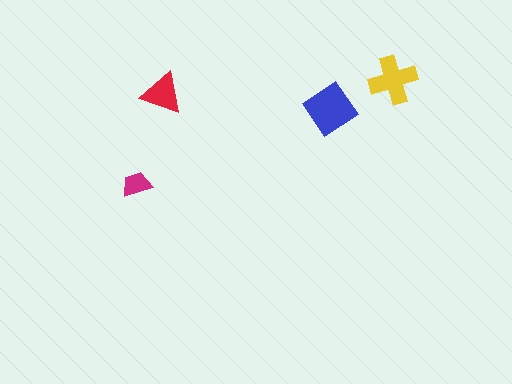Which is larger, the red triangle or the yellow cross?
The yellow cross.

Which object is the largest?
The blue diamond.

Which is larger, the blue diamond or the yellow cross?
The blue diamond.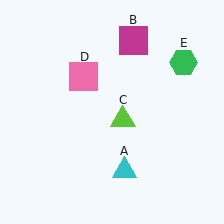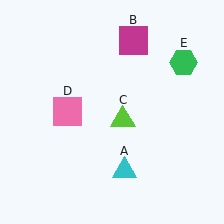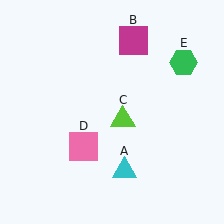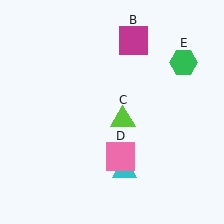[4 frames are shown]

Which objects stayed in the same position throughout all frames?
Cyan triangle (object A) and magenta square (object B) and lime triangle (object C) and green hexagon (object E) remained stationary.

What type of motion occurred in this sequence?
The pink square (object D) rotated counterclockwise around the center of the scene.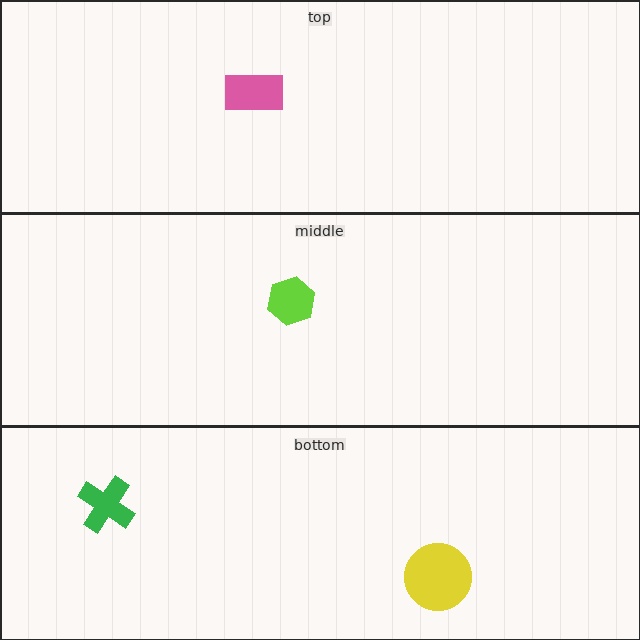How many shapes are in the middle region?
1.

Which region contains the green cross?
The bottom region.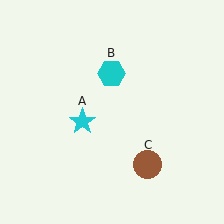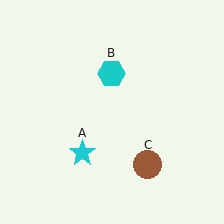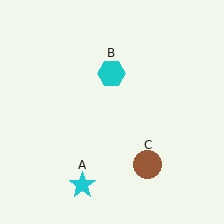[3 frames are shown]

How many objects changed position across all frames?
1 object changed position: cyan star (object A).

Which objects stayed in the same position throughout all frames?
Cyan hexagon (object B) and brown circle (object C) remained stationary.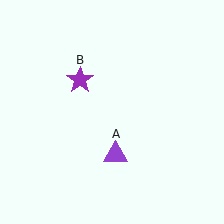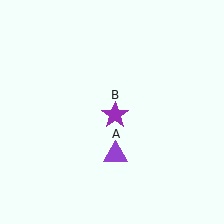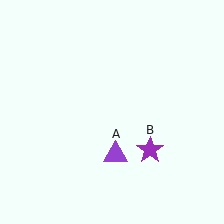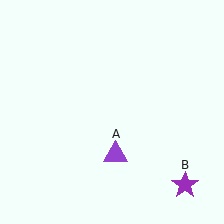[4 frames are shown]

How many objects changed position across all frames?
1 object changed position: purple star (object B).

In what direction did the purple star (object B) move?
The purple star (object B) moved down and to the right.